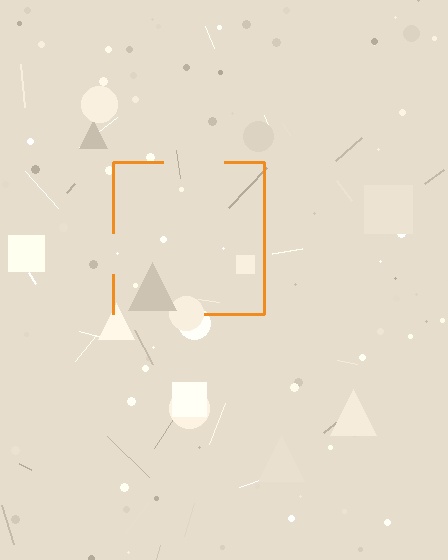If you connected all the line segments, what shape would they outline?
They would outline a square.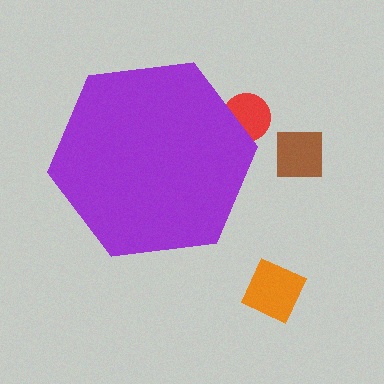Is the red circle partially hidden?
Yes, the red circle is partially hidden behind the purple hexagon.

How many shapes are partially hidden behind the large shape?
1 shape is partially hidden.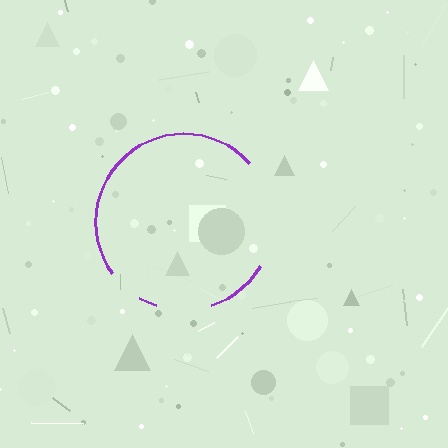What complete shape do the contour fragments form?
The contour fragments form a circle.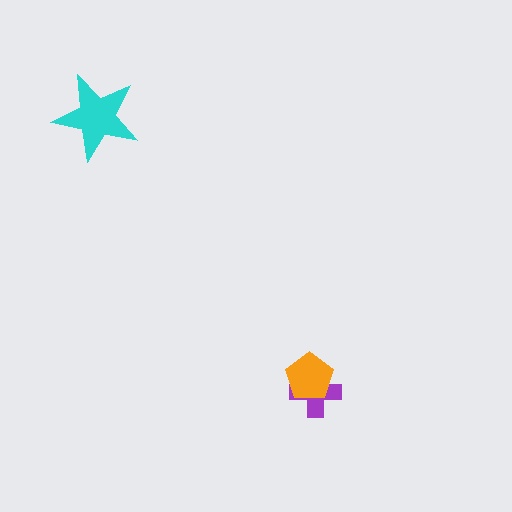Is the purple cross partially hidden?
Yes, it is partially covered by another shape.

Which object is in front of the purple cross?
The orange pentagon is in front of the purple cross.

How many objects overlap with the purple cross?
1 object overlaps with the purple cross.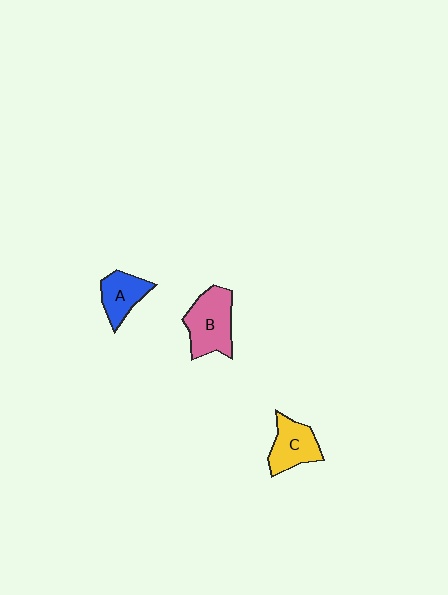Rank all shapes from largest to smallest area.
From largest to smallest: B (pink), C (yellow), A (blue).